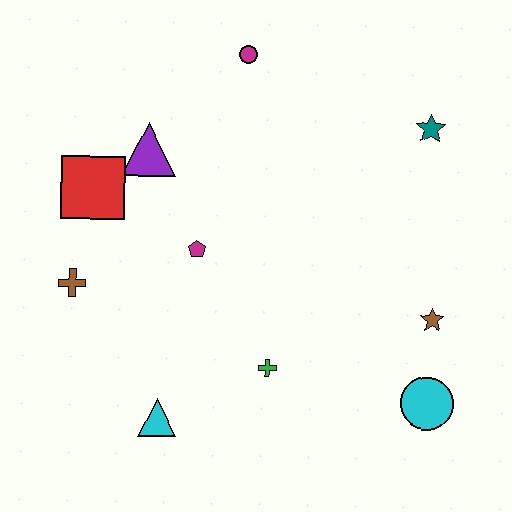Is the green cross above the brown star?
No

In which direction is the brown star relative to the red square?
The brown star is to the right of the red square.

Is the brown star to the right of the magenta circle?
Yes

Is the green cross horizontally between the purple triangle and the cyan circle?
Yes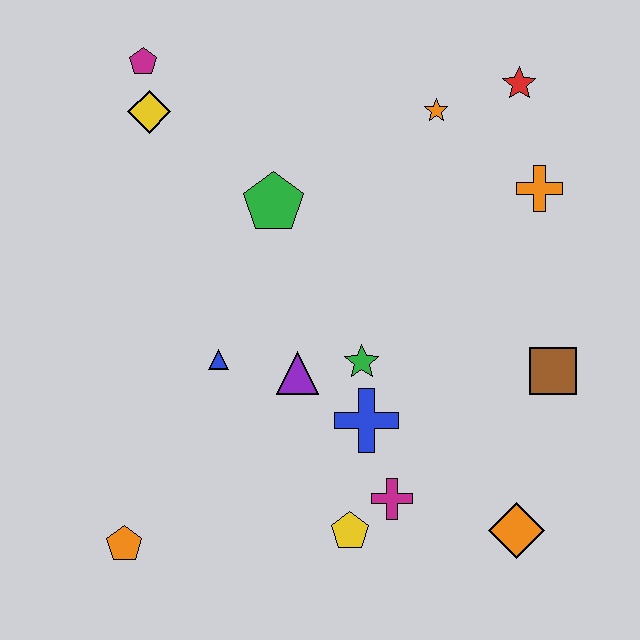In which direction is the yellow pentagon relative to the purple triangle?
The yellow pentagon is below the purple triangle.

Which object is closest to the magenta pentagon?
The yellow diamond is closest to the magenta pentagon.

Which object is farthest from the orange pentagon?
The red star is farthest from the orange pentagon.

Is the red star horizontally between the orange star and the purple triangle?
No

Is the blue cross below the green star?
Yes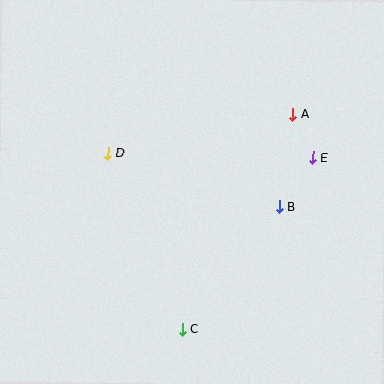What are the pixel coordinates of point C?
Point C is at (183, 329).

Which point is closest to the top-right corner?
Point A is closest to the top-right corner.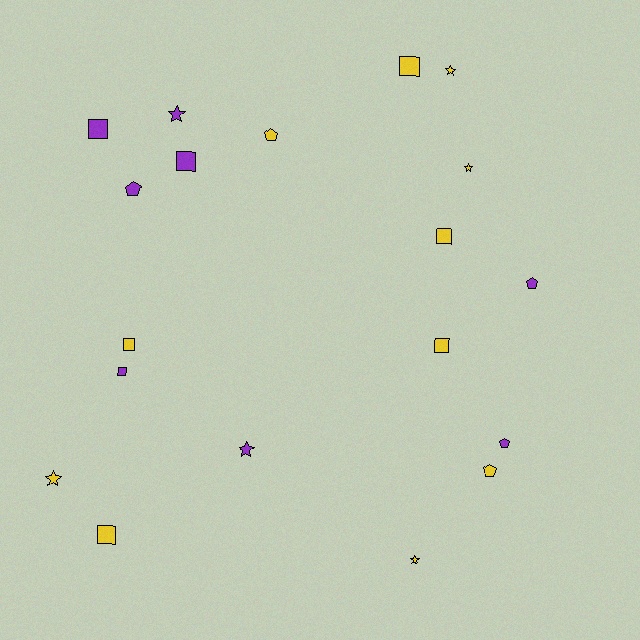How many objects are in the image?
There are 19 objects.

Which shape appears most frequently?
Square, with 8 objects.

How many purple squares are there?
There are 3 purple squares.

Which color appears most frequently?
Yellow, with 11 objects.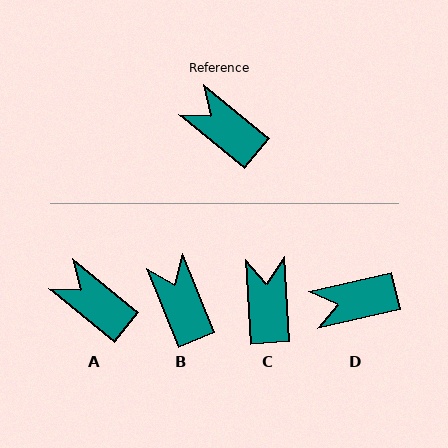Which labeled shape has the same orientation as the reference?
A.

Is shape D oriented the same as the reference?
No, it is off by about 52 degrees.